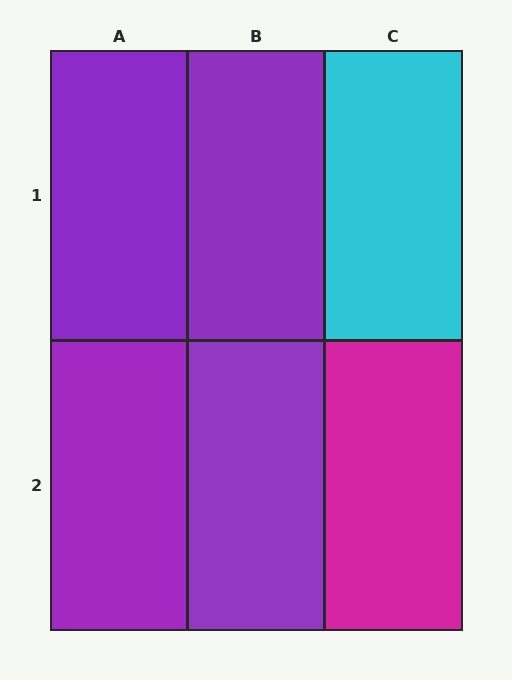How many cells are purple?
4 cells are purple.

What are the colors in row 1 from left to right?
Purple, purple, cyan.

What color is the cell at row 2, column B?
Purple.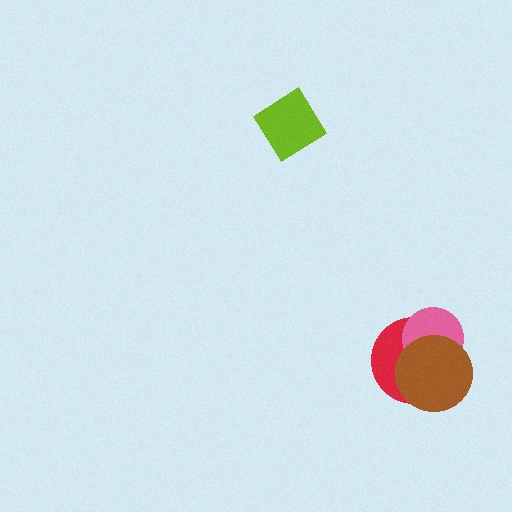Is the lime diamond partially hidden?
No, no other shape covers it.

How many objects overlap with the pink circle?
2 objects overlap with the pink circle.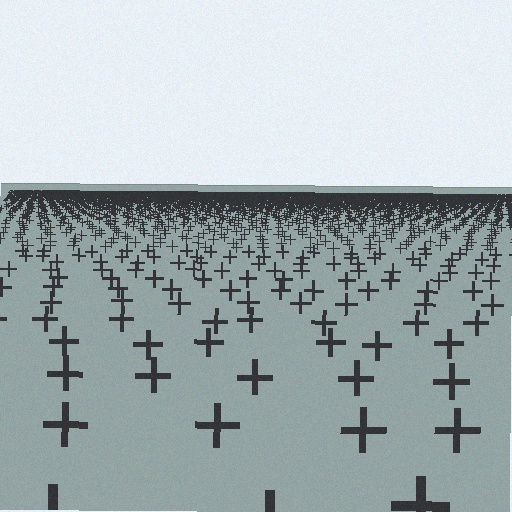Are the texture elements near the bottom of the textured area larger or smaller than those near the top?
Larger. Near the bottom, elements are closer to the viewer and appear at a bigger on-screen size.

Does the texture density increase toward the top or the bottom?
Density increases toward the top.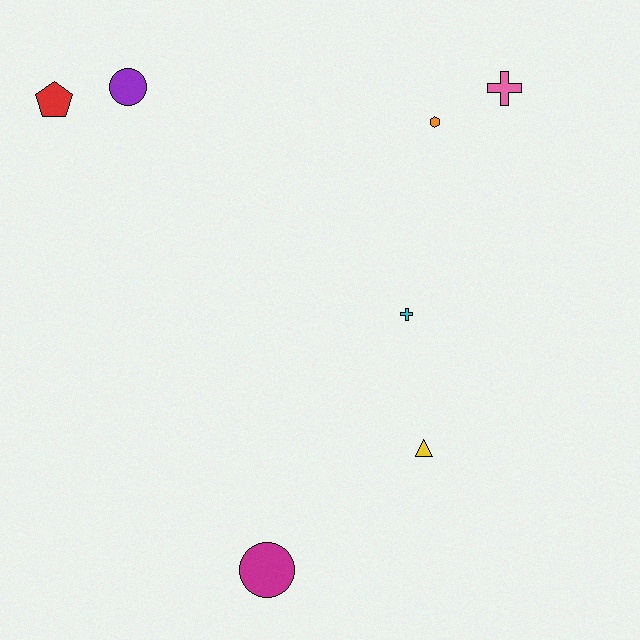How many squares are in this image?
There are no squares.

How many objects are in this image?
There are 7 objects.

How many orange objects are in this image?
There is 1 orange object.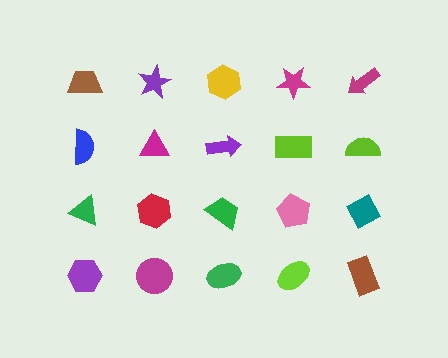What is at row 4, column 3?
A green ellipse.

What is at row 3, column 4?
A pink pentagon.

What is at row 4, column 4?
A lime ellipse.